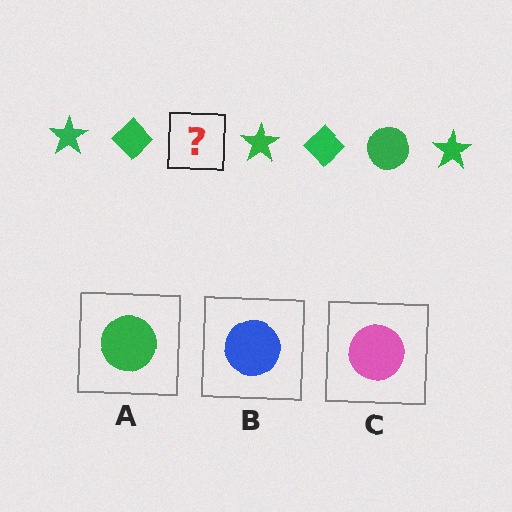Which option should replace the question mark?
Option A.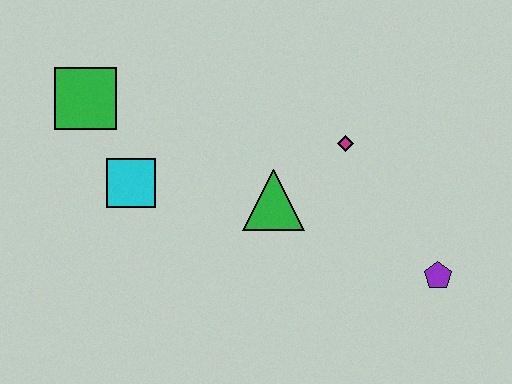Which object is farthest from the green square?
The purple pentagon is farthest from the green square.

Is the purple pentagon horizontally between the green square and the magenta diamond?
No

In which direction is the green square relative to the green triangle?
The green square is to the left of the green triangle.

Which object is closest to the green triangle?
The magenta diamond is closest to the green triangle.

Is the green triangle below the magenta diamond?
Yes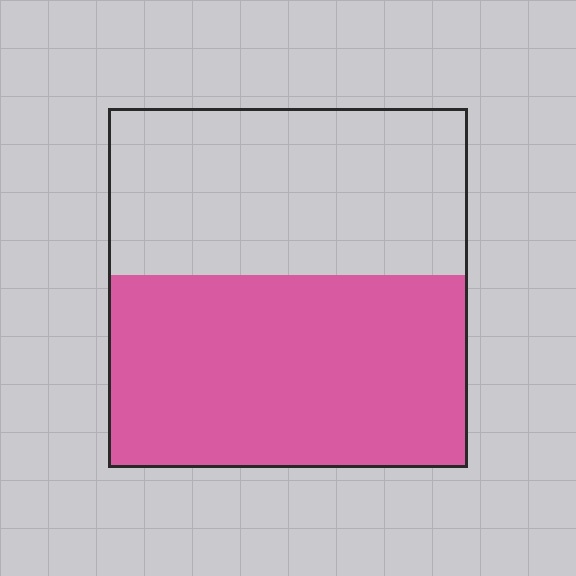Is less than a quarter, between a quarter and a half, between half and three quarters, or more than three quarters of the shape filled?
Between half and three quarters.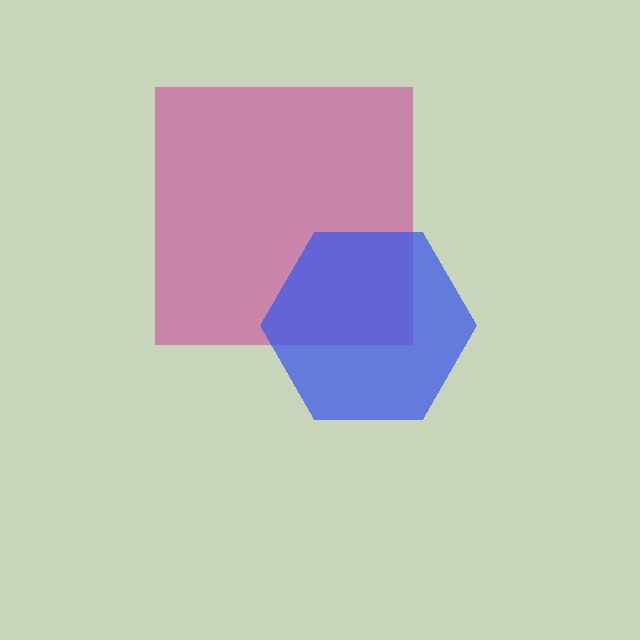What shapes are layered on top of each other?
The layered shapes are: a magenta square, a blue hexagon.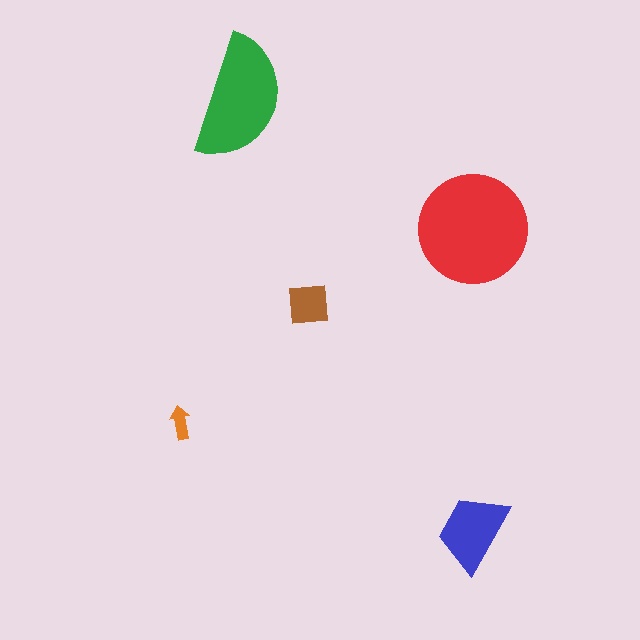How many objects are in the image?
There are 5 objects in the image.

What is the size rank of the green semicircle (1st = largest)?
2nd.